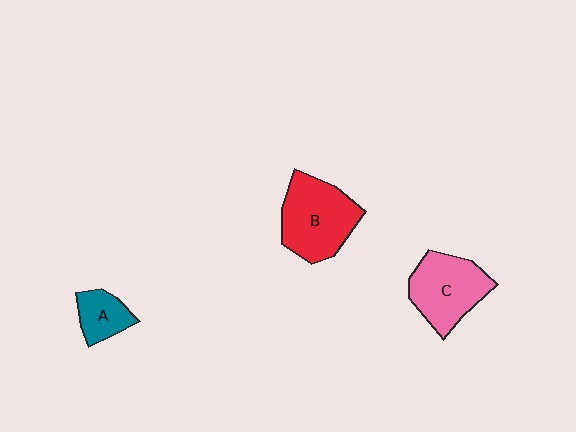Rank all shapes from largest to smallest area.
From largest to smallest: B (red), C (pink), A (teal).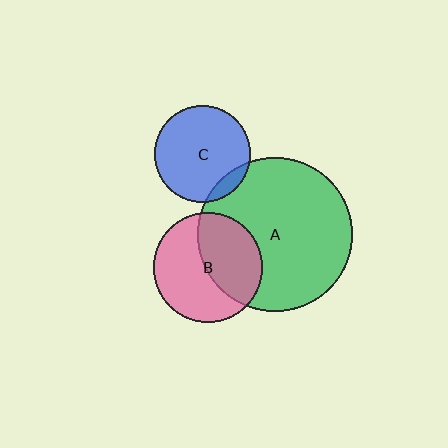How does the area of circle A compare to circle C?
Approximately 2.6 times.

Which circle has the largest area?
Circle A (green).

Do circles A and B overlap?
Yes.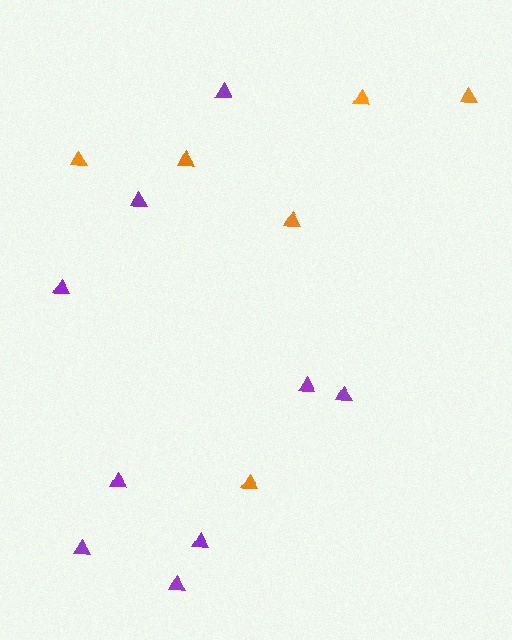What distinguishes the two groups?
There are 2 groups: one group of orange triangles (6) and one group of purple triangles (9).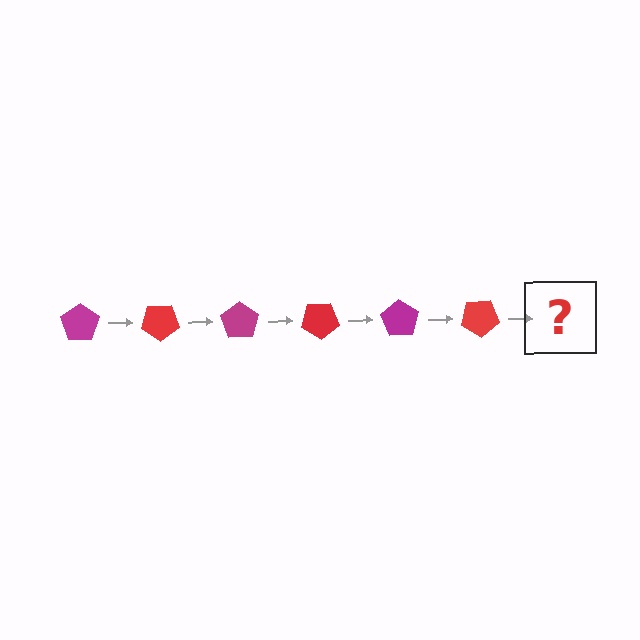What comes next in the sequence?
The next element should be a magenta pentagon, rotated 210 degrees from the start.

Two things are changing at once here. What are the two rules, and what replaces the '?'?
The two rules are that it rotates 35 degrees each step and the color cycles through magenta and red. The '?' should be a magenta pentagon, rotated 210 degrees from the start.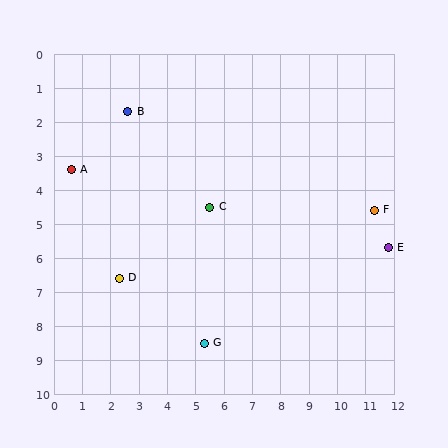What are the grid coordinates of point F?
Point F is at approximately (11.3, 4.6).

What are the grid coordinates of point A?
Point A is at approximately (0.6, 3.4).